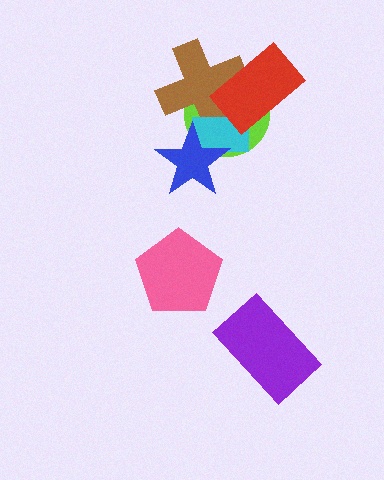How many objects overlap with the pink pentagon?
0 objects overlap with the pink pentagon.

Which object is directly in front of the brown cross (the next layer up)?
The cyan rectangle is directly in front of the brown cross.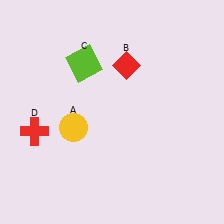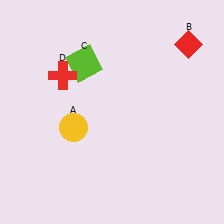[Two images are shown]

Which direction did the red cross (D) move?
The red cross (D) moved up.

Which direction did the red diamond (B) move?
The red diamond (B) moved right.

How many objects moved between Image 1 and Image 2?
2 objects moved between the two images.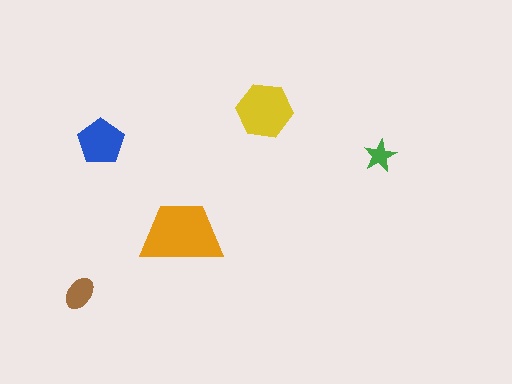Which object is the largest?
The orange trapezoid.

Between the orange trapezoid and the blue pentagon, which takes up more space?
The orange trapezoid.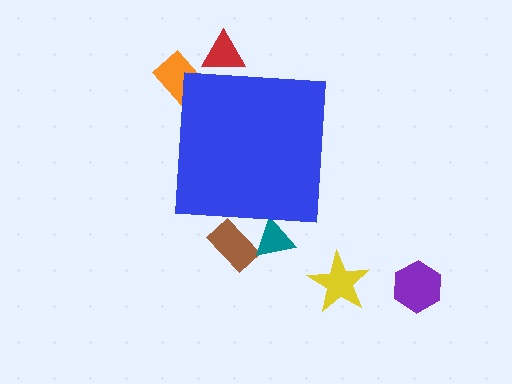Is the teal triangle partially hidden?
Yes, the teal triangle is partially hidden behind the blue square.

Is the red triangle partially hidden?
Yes, the red triangle is partially hidden behind the blue square.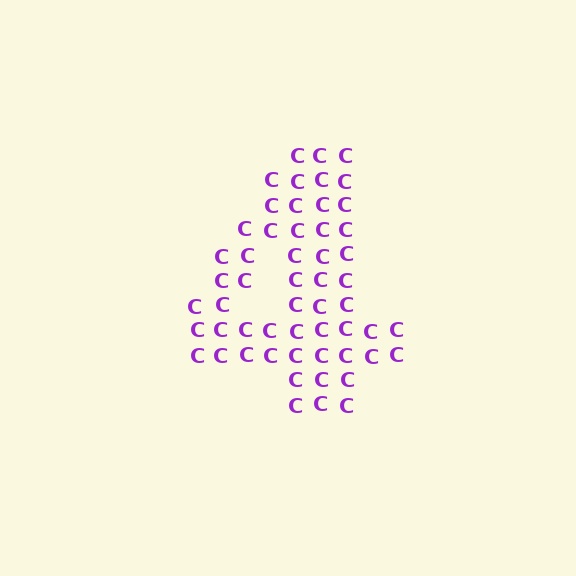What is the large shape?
The large shape is the digit 4.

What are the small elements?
The small elements are letter C's.